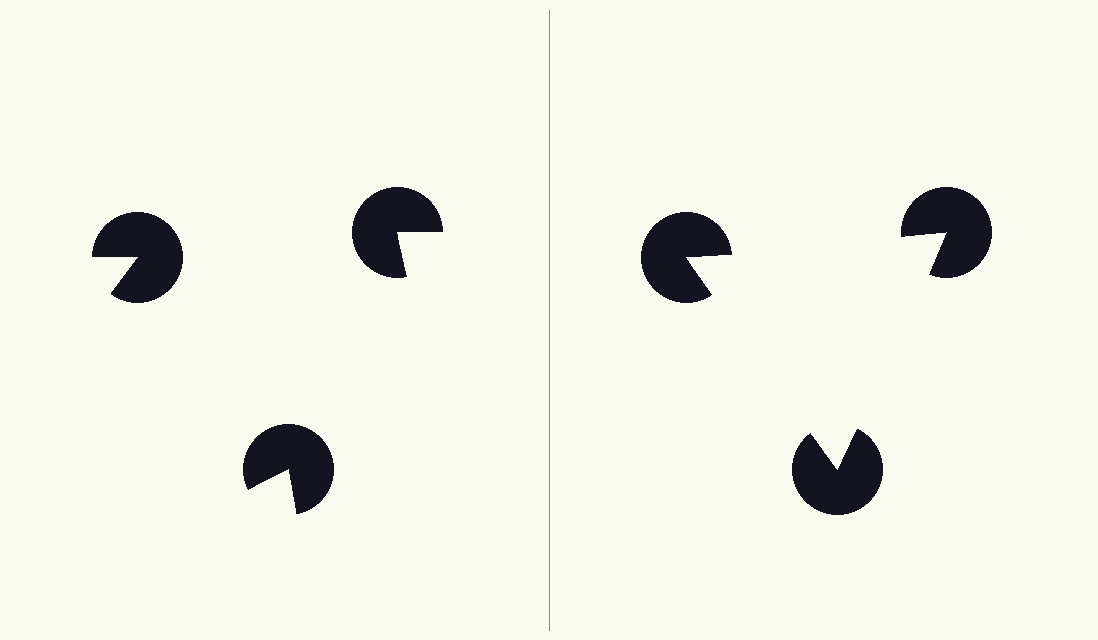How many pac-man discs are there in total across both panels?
6 — 3 on each side.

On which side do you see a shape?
An illusory triangle appears on the right side. On the left side the wedge cuts are rotated, so no coherent shape forms.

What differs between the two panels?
The pac-man discs are positioned identically on both sides; only the wedge orientations differ. On the right they align to a triangle; on the left they are misaligned.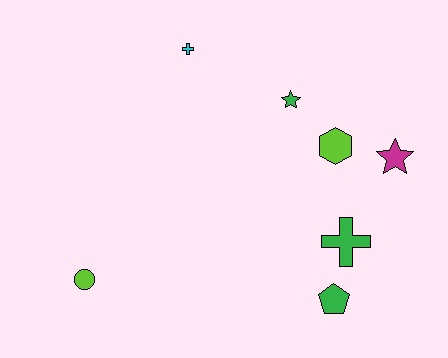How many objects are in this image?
There are 7 objects.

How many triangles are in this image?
There are no triangles.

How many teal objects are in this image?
There are no teal objects.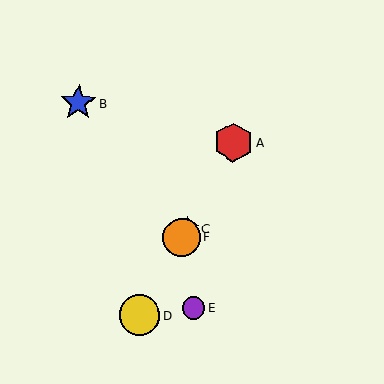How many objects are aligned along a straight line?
4 objects (A, C, D, F) are aligned along a straight line.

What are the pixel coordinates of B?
Object B is at (79, 103).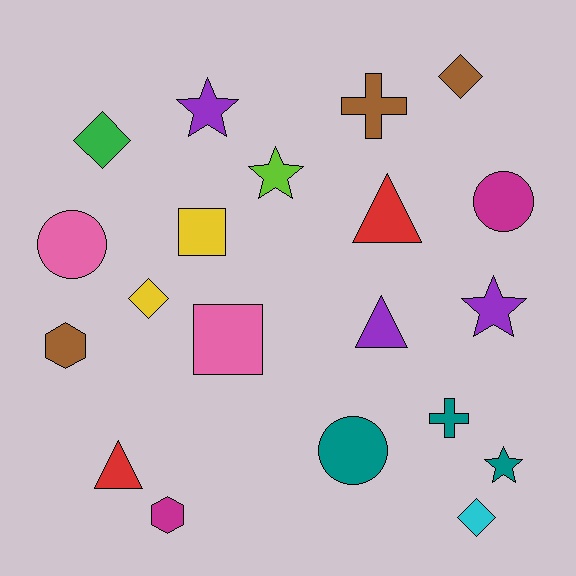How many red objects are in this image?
There are 2 red objects.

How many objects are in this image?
There are 20 objects.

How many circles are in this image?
There are 3 circles.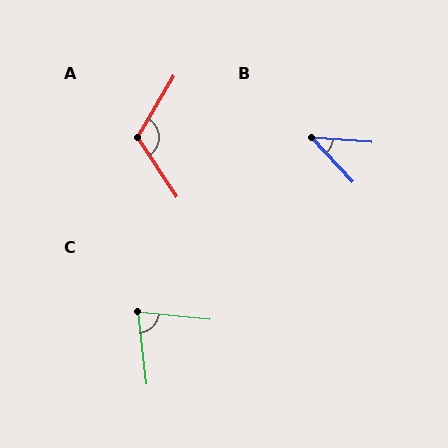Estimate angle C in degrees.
Approximately 77 degrees.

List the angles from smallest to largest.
B (43°), C (77°), A (116°).